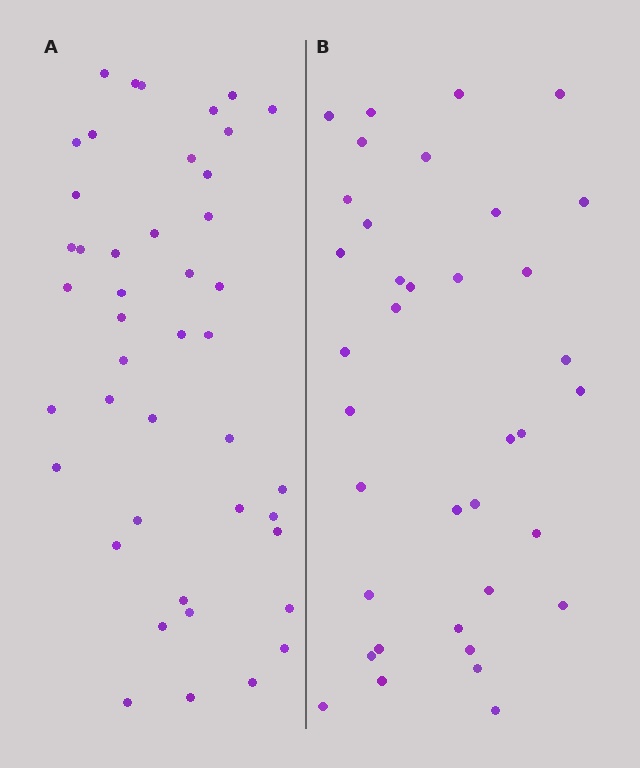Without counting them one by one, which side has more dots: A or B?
Region A (the left region) has more dots.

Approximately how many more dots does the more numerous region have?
Region A has roughly 8 or so more dots than region B.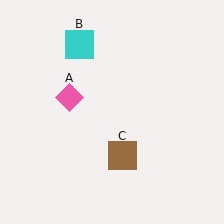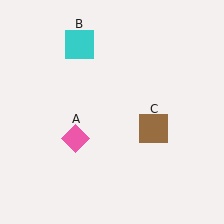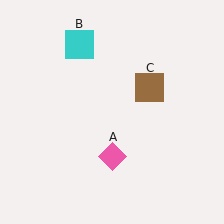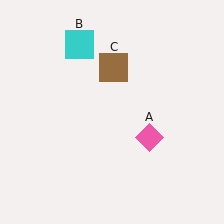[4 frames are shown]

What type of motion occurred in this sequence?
The pink diamond (object A), brown square (object C) rotated counterclockwise around the center of the scene.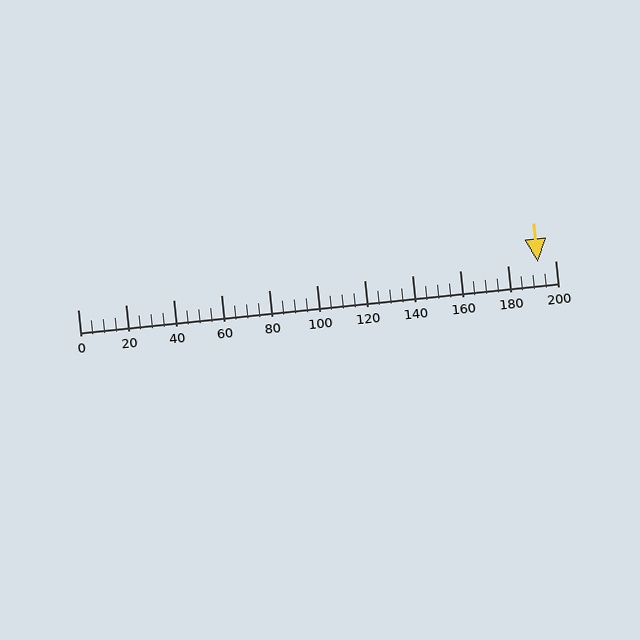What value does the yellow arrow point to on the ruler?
The yellow arrow points to approximately 193.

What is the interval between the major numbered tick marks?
The major tick marks are spaced 20 units apart.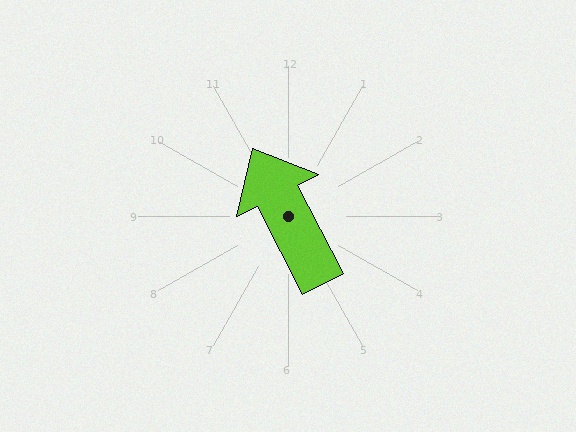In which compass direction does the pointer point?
Northwest.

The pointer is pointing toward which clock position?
Roughly 11 o'clock.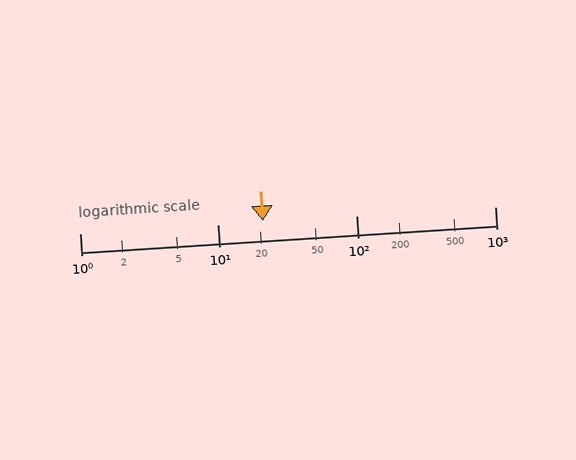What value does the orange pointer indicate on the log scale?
The pointer indicates approximately 21.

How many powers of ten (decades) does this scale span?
The scale spans 3 decades, from 1 to 1000.